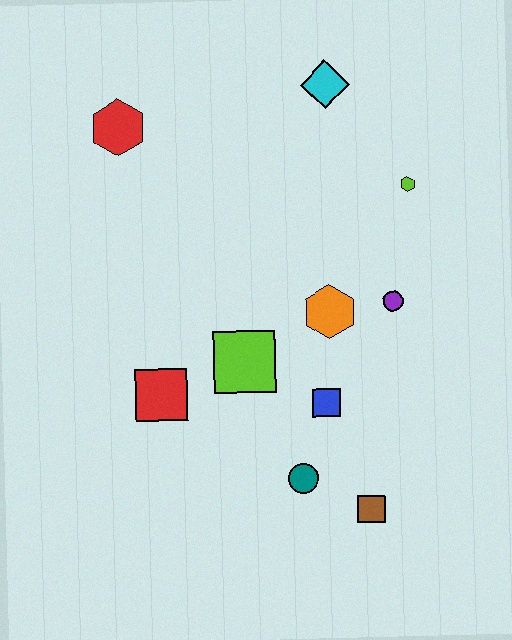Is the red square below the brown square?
No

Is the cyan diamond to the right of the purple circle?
No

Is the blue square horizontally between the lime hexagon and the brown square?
No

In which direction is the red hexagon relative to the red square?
The red hexagon is above the red square.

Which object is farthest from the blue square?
The red hexagon is farthest from the blue square.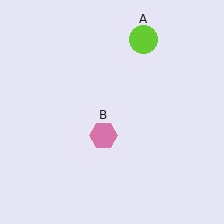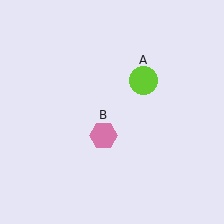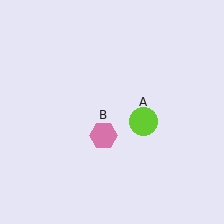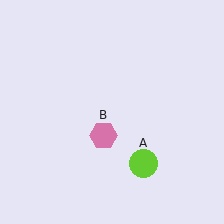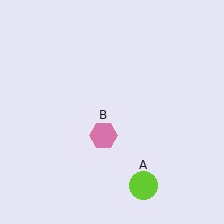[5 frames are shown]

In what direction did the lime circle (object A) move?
The lime circle (object A) moved down.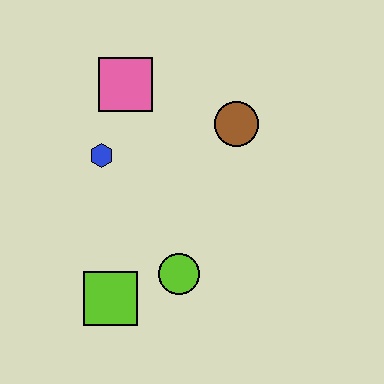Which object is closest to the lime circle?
The lime square is closest to the lime circle.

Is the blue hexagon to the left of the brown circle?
Yes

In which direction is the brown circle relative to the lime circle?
The brown circle is above the lime circle.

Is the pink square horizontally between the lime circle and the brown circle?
No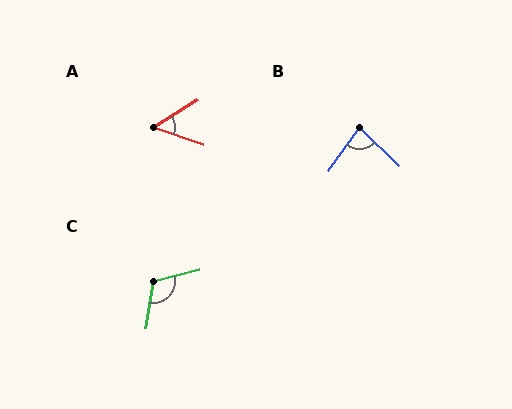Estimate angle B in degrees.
Approximately 81 degrees.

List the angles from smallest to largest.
A (51°), B (81°), C (114°).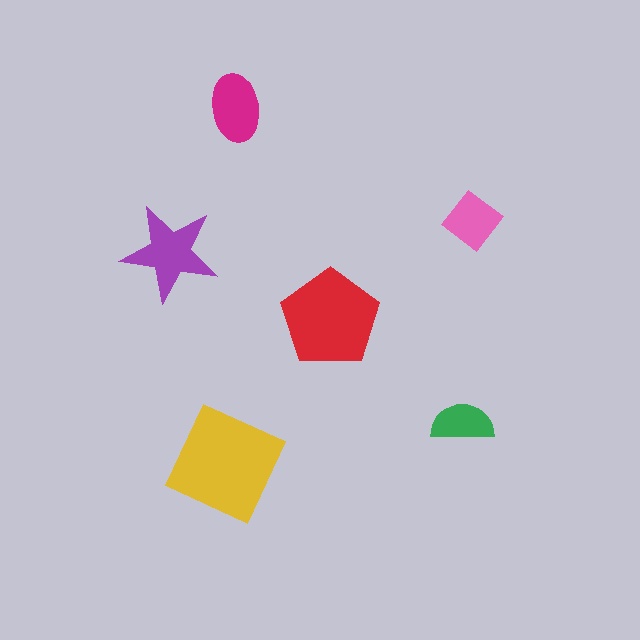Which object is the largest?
The yellow square.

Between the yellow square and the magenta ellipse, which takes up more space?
The yellow square.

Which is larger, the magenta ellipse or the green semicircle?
The magenta ellipse.